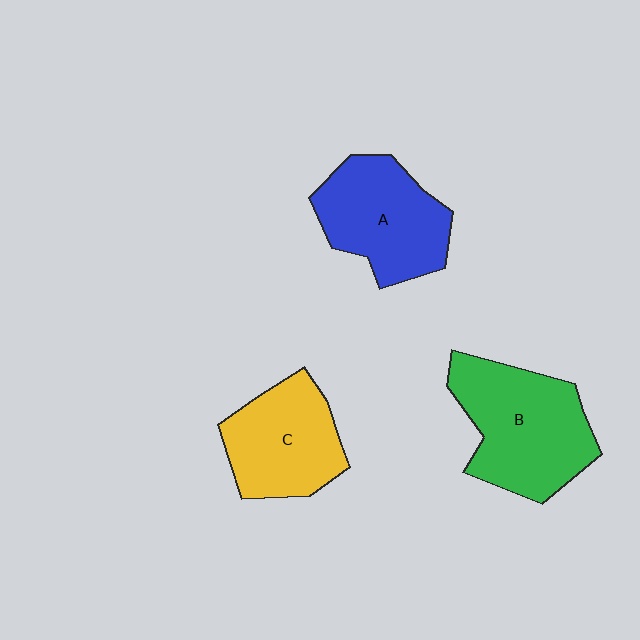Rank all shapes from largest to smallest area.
From largest to smallest: B (green), A (blue), C (yellow).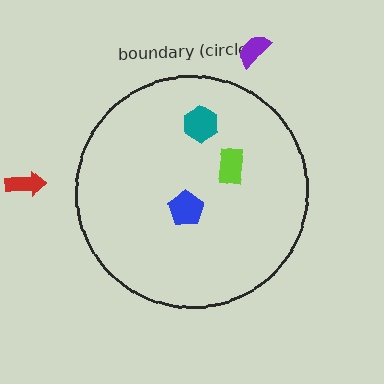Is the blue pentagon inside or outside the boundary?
Inside.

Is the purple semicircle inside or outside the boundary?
Outside.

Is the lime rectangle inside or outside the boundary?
Inside.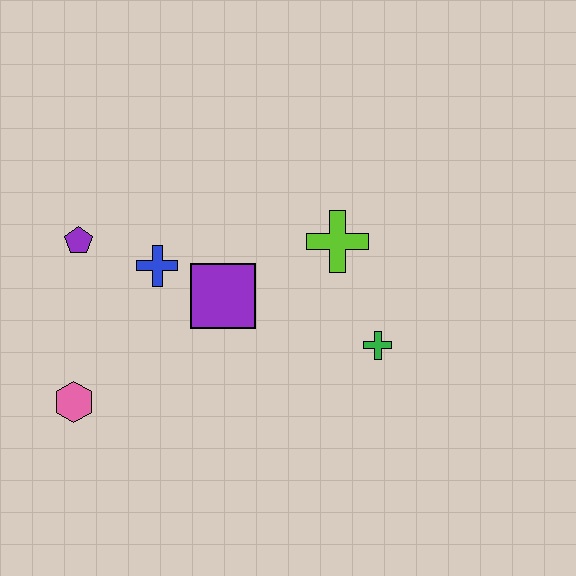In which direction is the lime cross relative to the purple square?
The lime cross is to the right of the purple square.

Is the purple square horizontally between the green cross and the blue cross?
Yes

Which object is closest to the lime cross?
The green cross is closest to the lime cross.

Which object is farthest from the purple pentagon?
The green cross is farthest from the purple pentagon.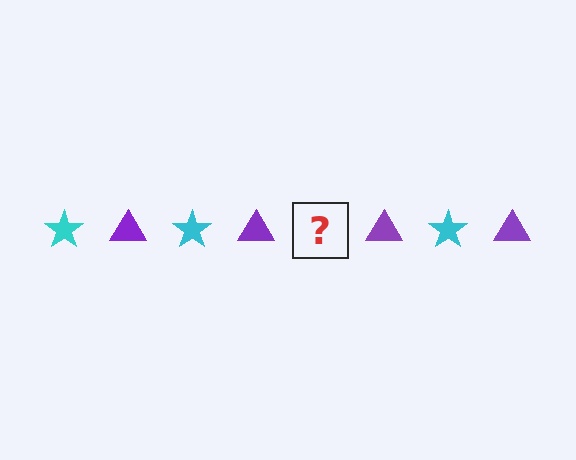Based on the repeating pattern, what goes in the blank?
The blank should be a cyan star.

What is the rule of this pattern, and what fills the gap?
The rule is that the pattern alternates between cyan star and purple triangle. The gap should be filled with a cyan star.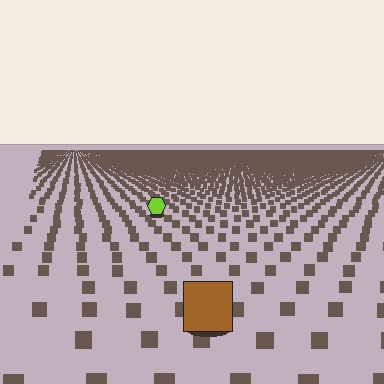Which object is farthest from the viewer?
The lime hexagon is farthest from the viewer. It appears smaller and the ground texture around it is denser.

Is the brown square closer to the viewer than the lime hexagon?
Yes. The brown square is closer — you can tell from the texture gradient: the ground texture is coarser near it.